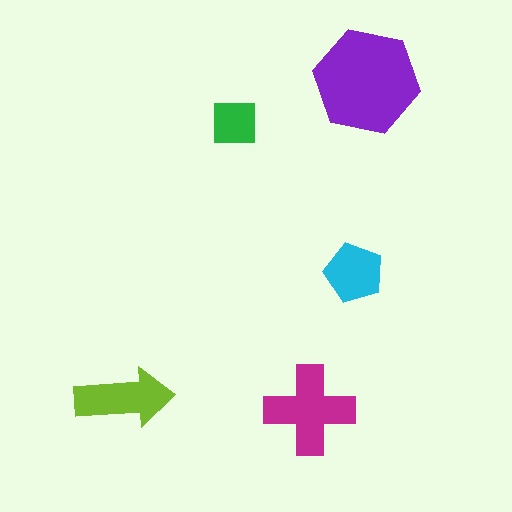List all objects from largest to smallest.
The purple hexagon, the magenta cross, the lime arrow, the cyan pentagon, the green square.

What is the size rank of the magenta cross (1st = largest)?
2nd.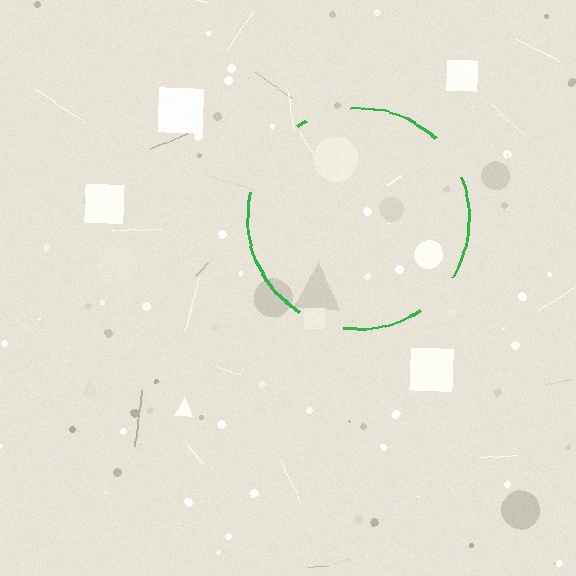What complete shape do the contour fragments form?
The contour fragments form a circle.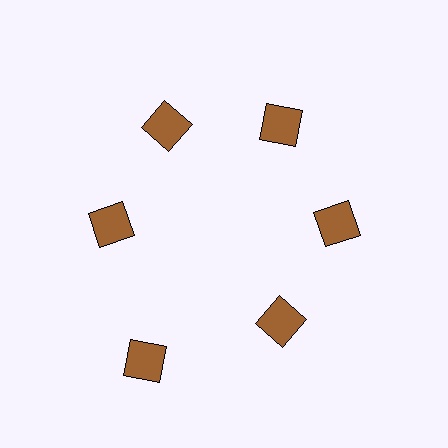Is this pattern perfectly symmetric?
No. The 6 brown squares are arranged in a ring, but one element near the 7 o'clock position is pushed outward from the center, breaking the 6-fold rotational symmetry.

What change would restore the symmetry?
The symmetry would be restored by moving it inward, back onto the ring so that all 6 squares sit at equal angles and equal distance from the center.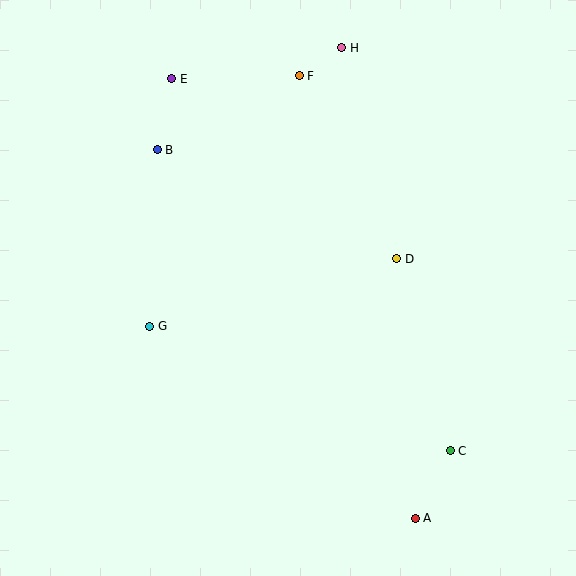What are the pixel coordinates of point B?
Point B is at (157, 150).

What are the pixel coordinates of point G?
Point G is at (150, 326).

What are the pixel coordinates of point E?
Point E is at (172, 79).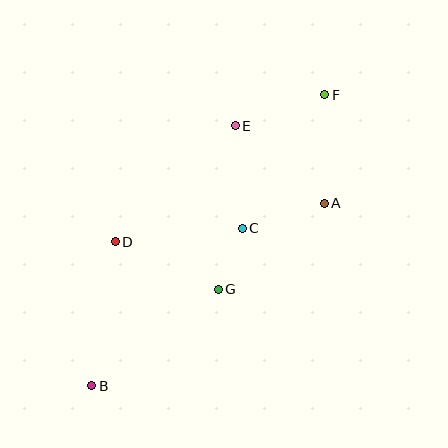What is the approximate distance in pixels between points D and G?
The distance between D and G is approximately 113 pixels.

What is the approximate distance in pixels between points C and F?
The distance between C and F is approximately 157 pixels.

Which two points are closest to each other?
Points C and G are closest to each other.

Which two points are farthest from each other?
Points B and F are farthest from each other.